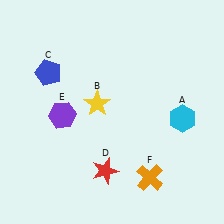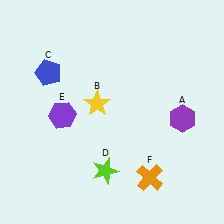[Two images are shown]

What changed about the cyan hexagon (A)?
In Image 1, A is cyan. In Image 2, it changed to purple.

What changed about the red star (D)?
In Image 1, D is red. In Image 2, it changed to lime.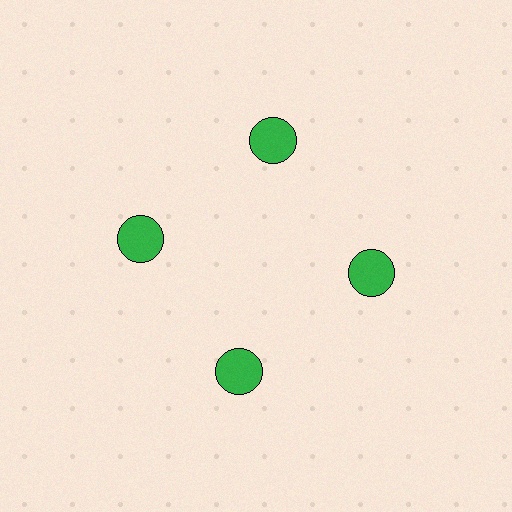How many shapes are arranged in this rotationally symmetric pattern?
There are 4 shapes, arranged in 4 groups of 1.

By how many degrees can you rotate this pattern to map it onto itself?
The pattern maps onto itself every 90 degrees of rotation.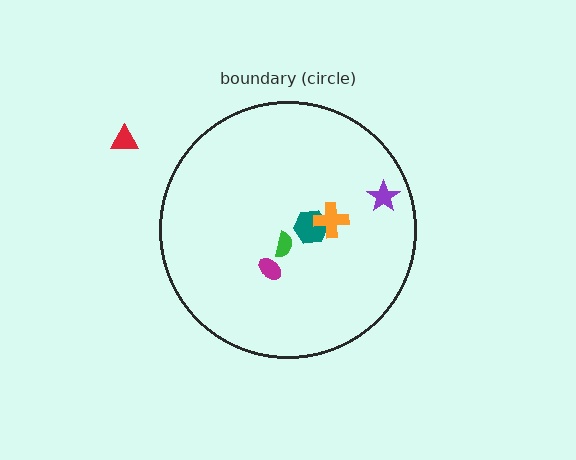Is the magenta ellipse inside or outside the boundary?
Inside.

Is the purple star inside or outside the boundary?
Inside.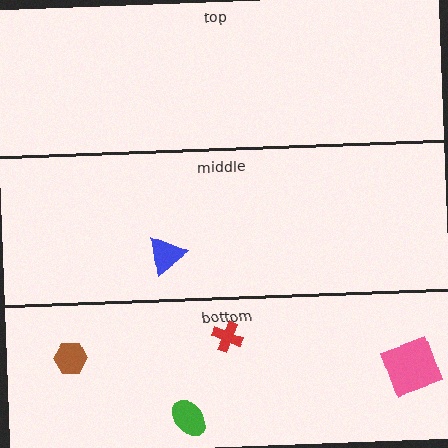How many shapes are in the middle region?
1.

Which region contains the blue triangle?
The middle region.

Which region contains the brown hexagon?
The bottom region.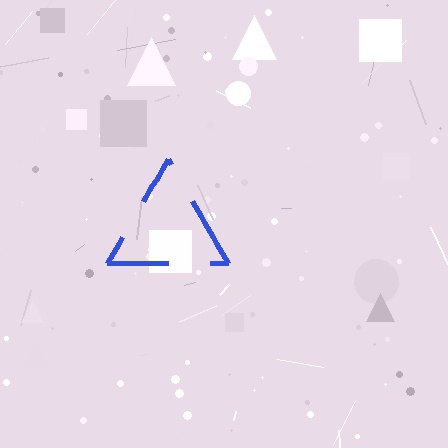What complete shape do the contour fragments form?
The contour fragments form a triangle.